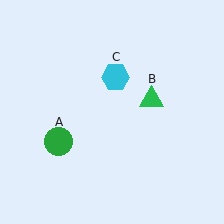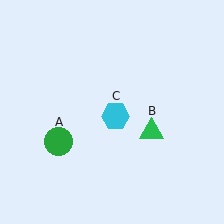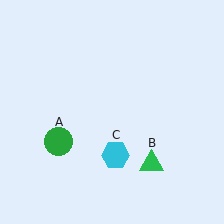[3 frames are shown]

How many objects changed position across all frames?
2 objects changed position: green triangle (object B), cyan hexagon (object C).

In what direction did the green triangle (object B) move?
The green triangle (object B) moved down.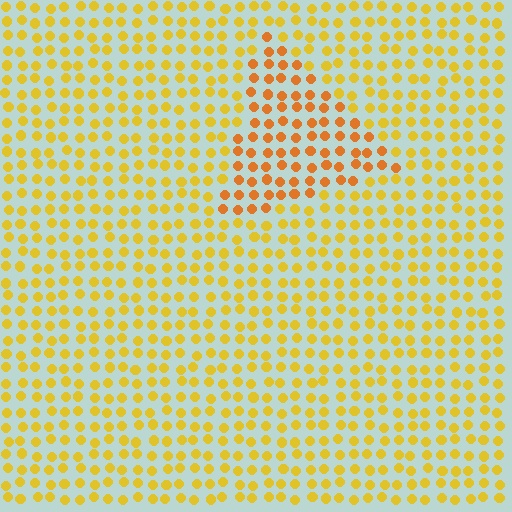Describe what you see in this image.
The image is filled with small yellow elements in a uniform arrangement. A triangle-shaped region is visible where the elements are tinted to a slightly different hue, forming a subtle color boundary.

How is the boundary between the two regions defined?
The boundary is defined purely by a slight shift in hue (about 25 degrees). Spacing, size, and orientation are identical on both sides.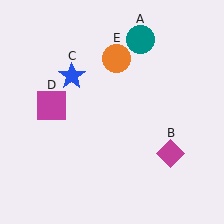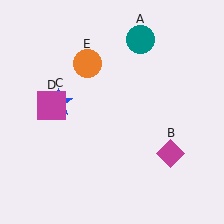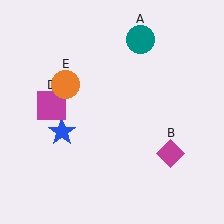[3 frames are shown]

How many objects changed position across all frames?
2 objects changed position: blue star (object C), orange circle (object E).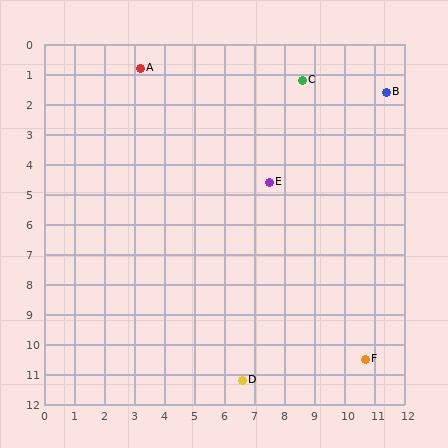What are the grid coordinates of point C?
Point C is at approximately (8.6, 1.2).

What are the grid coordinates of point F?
Point F is at approximately (10.7, 10.5).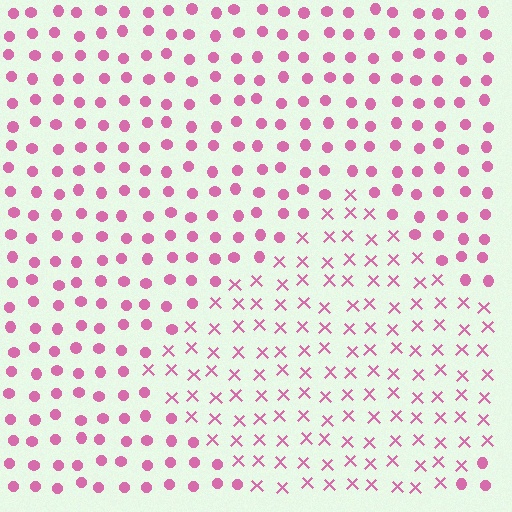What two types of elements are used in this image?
The image uses X marks inside the diamond region and circles outside it.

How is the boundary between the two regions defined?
The boundary is defined by a change in element shape: X marks inside vs. circles outside. All elements share the same color and spacing.